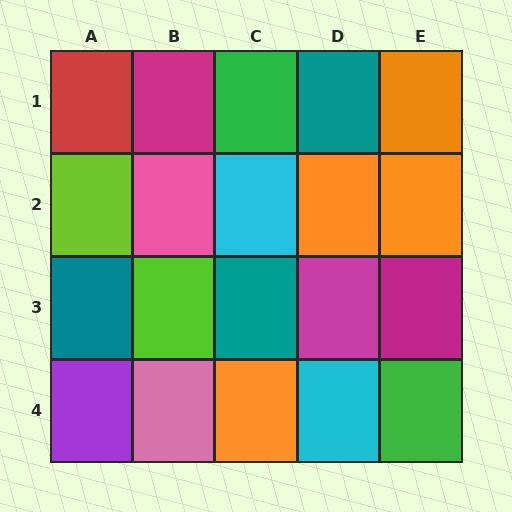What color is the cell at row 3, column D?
Magenta.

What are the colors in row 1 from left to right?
Red, magenta, green, teal, orange.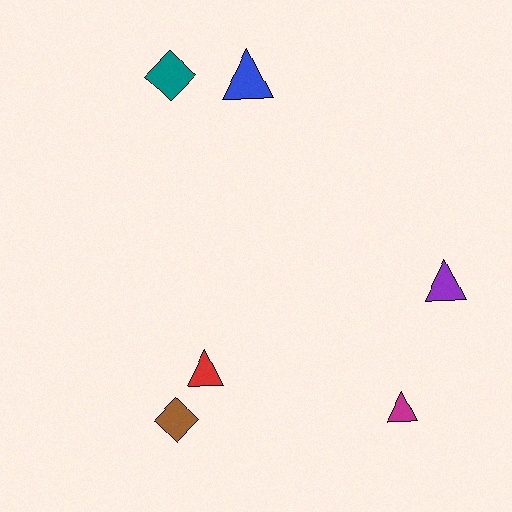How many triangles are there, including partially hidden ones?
There are 4 triangles.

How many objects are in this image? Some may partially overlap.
There are 6 objects.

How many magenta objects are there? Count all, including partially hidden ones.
There is 1 magenta object.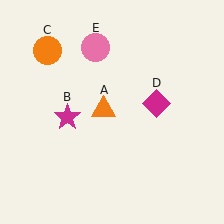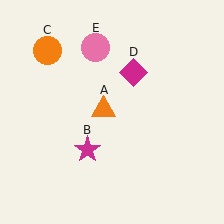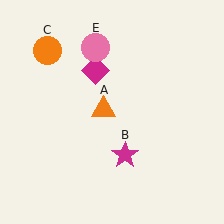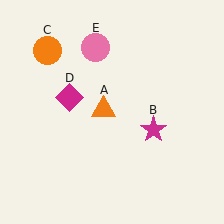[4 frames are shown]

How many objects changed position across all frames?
2 objects changed position: magenta star (object B), magenta diamond (object D).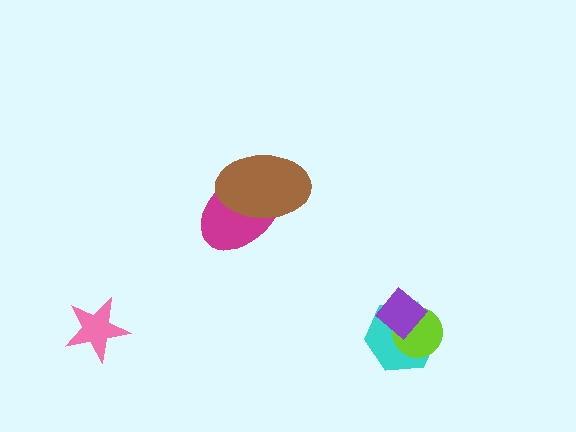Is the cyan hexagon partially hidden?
Yes, it is partially covered by another shape.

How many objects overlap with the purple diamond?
2 objects overlap with the purple diamond.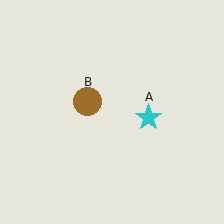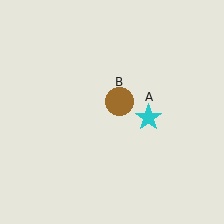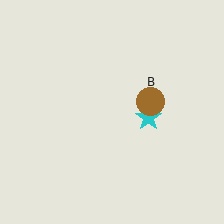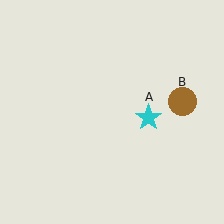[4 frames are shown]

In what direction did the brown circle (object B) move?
The brown circle (object B) moved right.